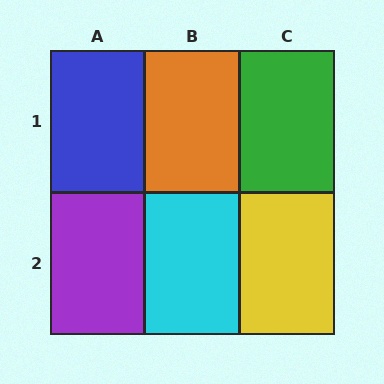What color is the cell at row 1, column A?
Blue.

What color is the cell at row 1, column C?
Green.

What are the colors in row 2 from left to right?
Purple, cyan, yellow.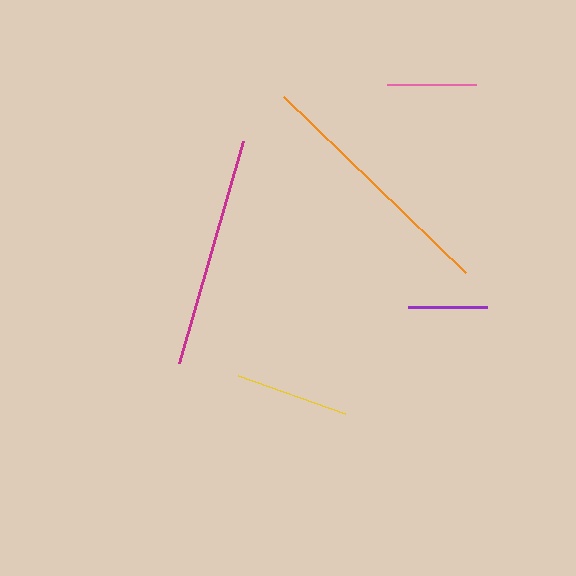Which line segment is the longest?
The orange line is the longest at approximately 253 pixels.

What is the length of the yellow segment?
The yellow segment is approximately 113 pixels long.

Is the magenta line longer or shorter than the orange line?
The orange line is longer than the magenta line.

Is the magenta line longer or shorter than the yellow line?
The magenta line is longer than the yellow line.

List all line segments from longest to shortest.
From longest to shortest: orange, magenta, yellow, pink, purple.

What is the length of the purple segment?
The purple segment is approximately 80 pixels long.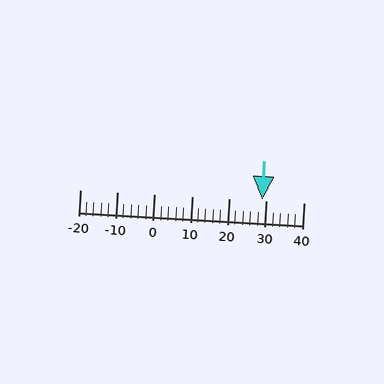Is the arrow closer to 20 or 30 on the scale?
The arrow is closer to 30.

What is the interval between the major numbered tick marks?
The major tick marks are spaced 10 units apart.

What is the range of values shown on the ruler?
The ruler shows values from -20 to 40.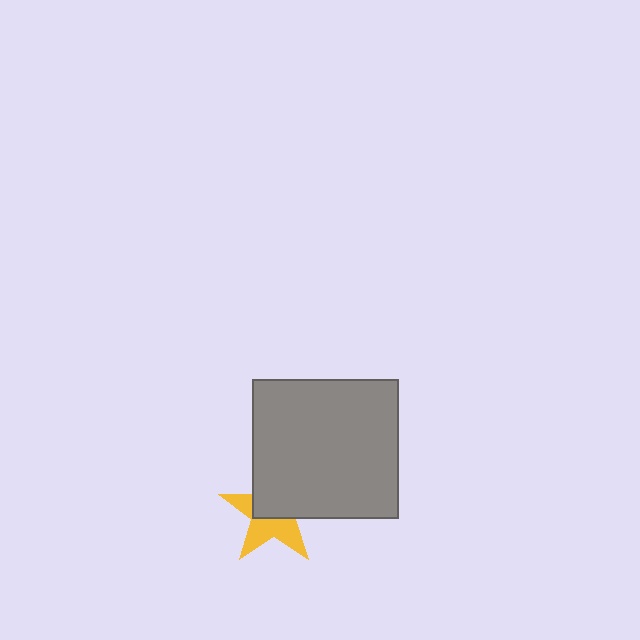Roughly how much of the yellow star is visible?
About half of it is visible (roughly 48%).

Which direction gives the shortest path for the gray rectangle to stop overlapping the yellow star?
Moving toward the upper-right gives the shortest separation.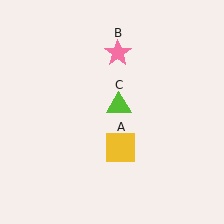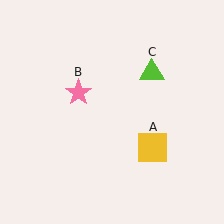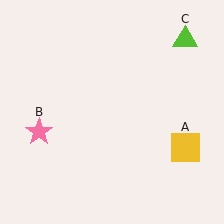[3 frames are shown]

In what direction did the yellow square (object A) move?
The yellow square (object A) moved right.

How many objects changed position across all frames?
3 objects changed position: yellow square (object A), pink star (object B), lime triangle (object C).